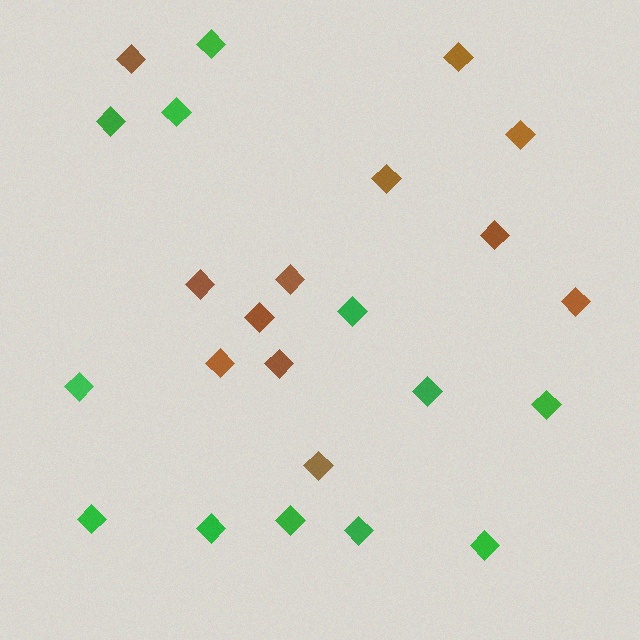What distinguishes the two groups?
There are 2 groups: one group of brown diamonds (12) and one group of green diamonds (12).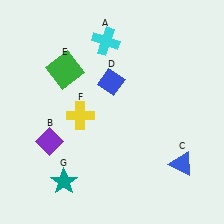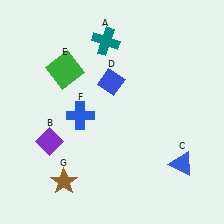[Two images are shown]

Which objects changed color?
A changed from cyan to teal. F changed from yellow to blue. G changed from teal to brown.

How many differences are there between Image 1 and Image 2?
There are 3 differences between the two images.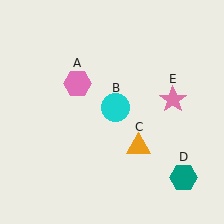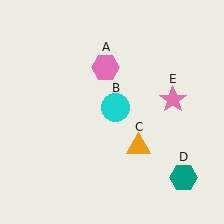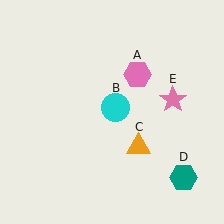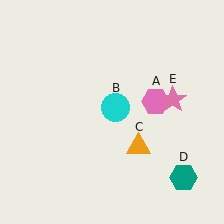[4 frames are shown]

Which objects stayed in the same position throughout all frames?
Cyan circle (object B) and orange triangle (object C) and teal hexagon (object D) and pink star (object E) remained stationary.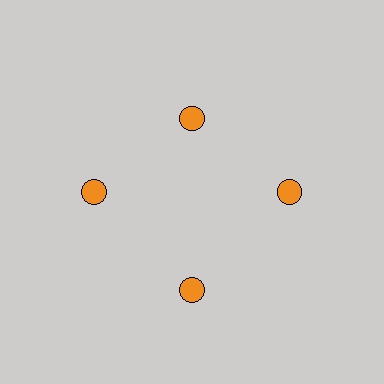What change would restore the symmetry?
The symmetry would be restored by moving it outward, back onto the ring so that all 4 circles sit at equal angles and equal distance from the center.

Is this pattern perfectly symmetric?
No. The 4 orange circles are arranged in a ring, but one element near the 12 o'clock position is pulled inward toward the center, breaking the 4-fold rotational symmetry.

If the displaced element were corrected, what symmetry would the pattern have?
It would have 4-fold rotational symmetry — the pattern would map onto itself every 90 degrees.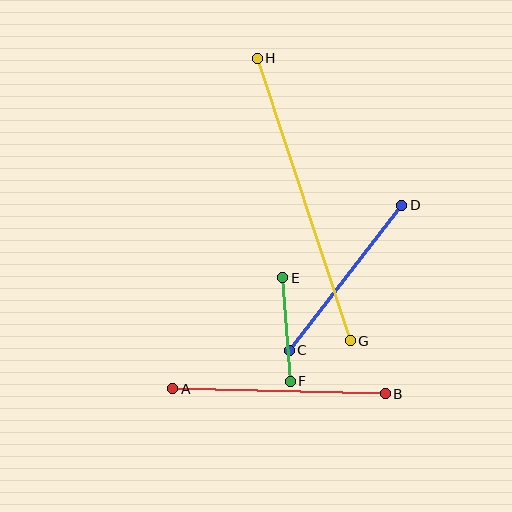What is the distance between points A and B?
The distance is approximately 213 pixels.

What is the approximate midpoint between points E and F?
The midpoint is at approximately (286, 330) pixels.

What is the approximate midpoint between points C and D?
The midpoint is at approximately (346, 278) pixels.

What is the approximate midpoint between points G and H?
The midpoint is at approximately (304, 199) pixels.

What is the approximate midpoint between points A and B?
The midpoint is at approximately (279, 391) pixels.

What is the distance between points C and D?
The distance is approximately 184 pixels.